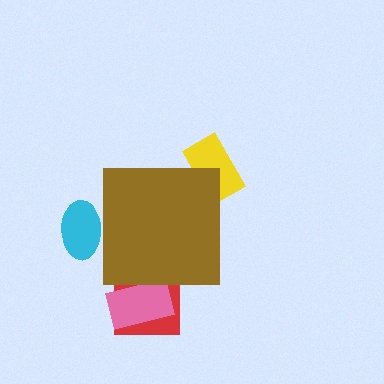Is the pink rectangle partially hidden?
Yes, the pink rectangle is partially hidden behind the brown square.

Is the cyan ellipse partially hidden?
Yes, the cyan ellipse is partially hidden behind the brown square.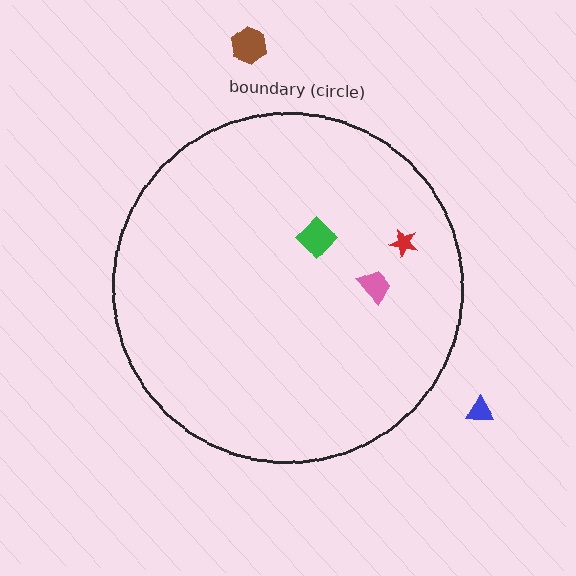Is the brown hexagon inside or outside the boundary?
Outside.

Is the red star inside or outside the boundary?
Inside.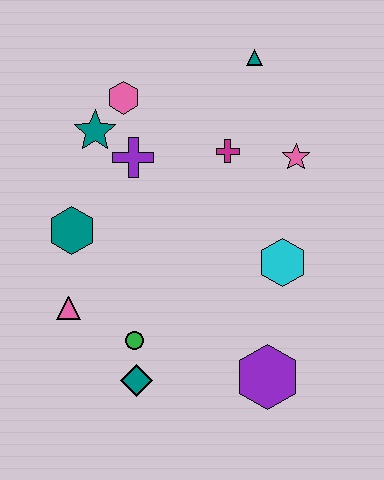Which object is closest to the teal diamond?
The green circle is closest to the teal diamond.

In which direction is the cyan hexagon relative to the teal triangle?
The cyan hexagon is below the teal triangle.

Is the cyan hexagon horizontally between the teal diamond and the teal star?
No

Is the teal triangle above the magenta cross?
Yes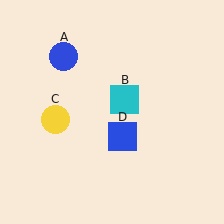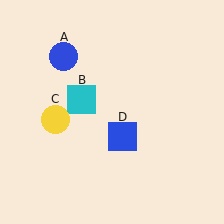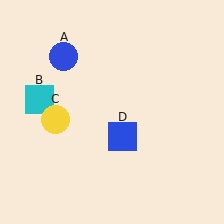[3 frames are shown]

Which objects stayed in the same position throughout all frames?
Blue circle (object A) and yellow circle (object C) and blue square (object D) remained stationary.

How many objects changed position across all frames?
1 object changed position: cyan square (object B).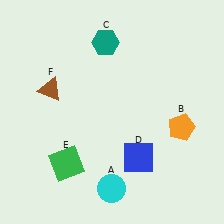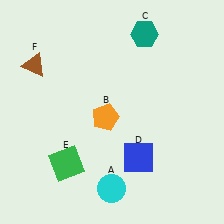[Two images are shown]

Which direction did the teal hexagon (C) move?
The teal hexagon (C) moved right.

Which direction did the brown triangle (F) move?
The brown triangle (F) moved up.